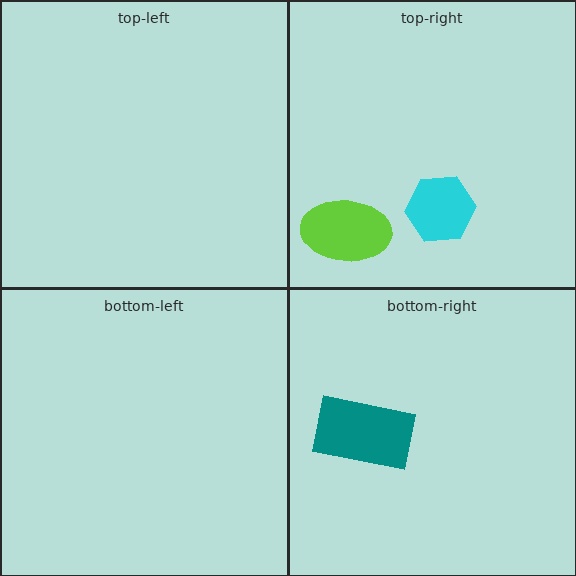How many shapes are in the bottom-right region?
1.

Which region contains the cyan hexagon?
The top-right region.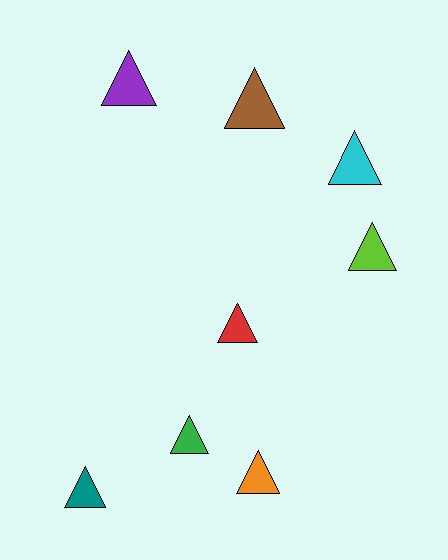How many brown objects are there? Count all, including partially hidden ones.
There is 1 brown object.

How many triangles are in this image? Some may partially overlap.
There are 8 triangles.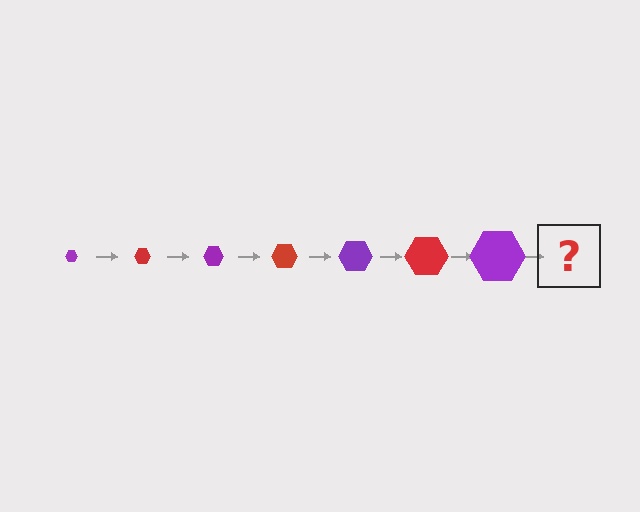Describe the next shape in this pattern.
It should be a red hexagon, larger than the previous one.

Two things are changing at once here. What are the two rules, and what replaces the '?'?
The two rules are that the hexagon grows larger each step and the color cycles through purple and red. The '?' should be a red hexagon, larger than the previous one.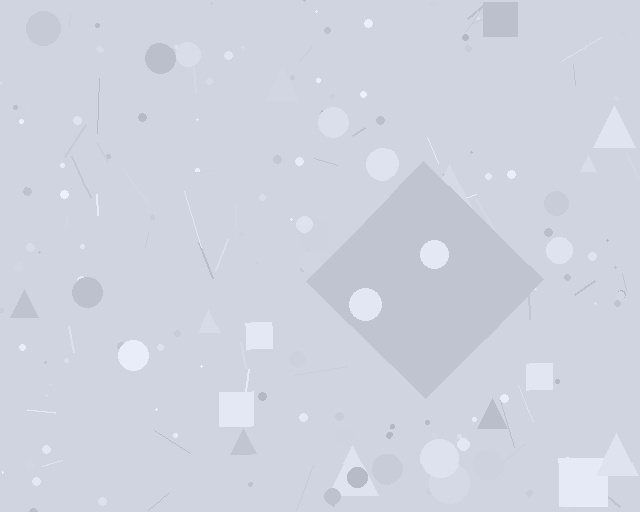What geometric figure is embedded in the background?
A diamond is embedded in the background.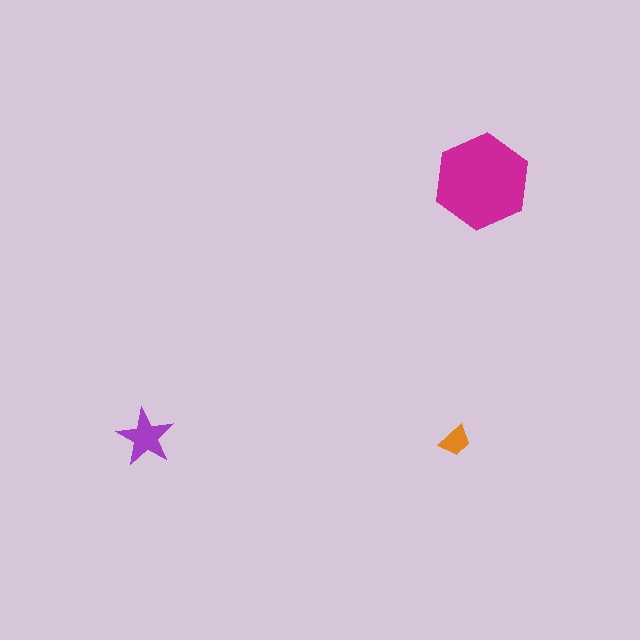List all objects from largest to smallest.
The magenta hexagon, the purple star, the orange trapezoid.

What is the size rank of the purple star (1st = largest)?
2nd.